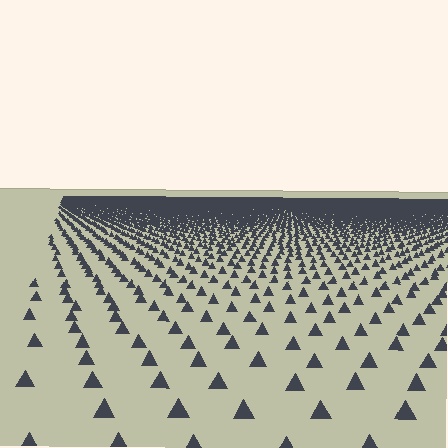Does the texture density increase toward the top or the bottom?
Density increases toward the top.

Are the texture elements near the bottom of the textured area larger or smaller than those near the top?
Larger. Near the bottom, elements are closer to the viewer and appear at a bigger on-screen size.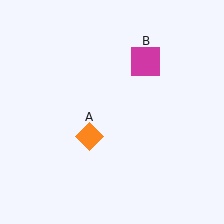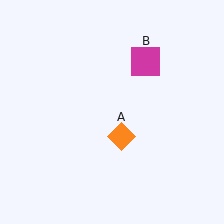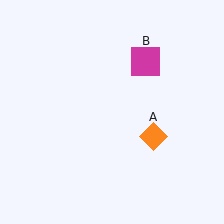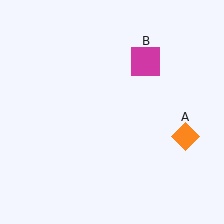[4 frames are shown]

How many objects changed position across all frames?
1 object changed position: orange diamond (object A).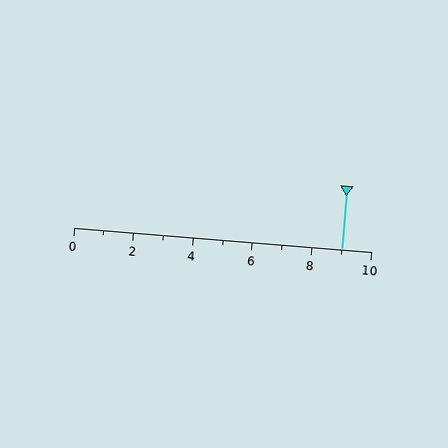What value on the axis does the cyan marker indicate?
The marker indicates approximately 9.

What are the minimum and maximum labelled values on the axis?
The axis runs from 0 to 10.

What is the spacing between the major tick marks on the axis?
The major ticks are spaced 2 apart.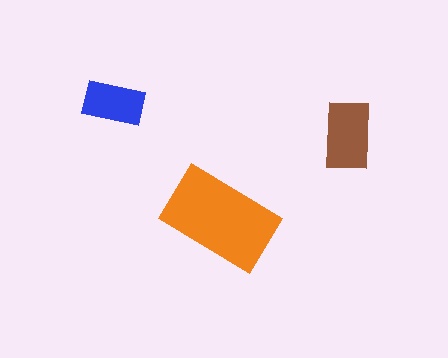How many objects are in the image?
There are 3 objects in the image.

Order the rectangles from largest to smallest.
the orange one, the brown one, the blue one.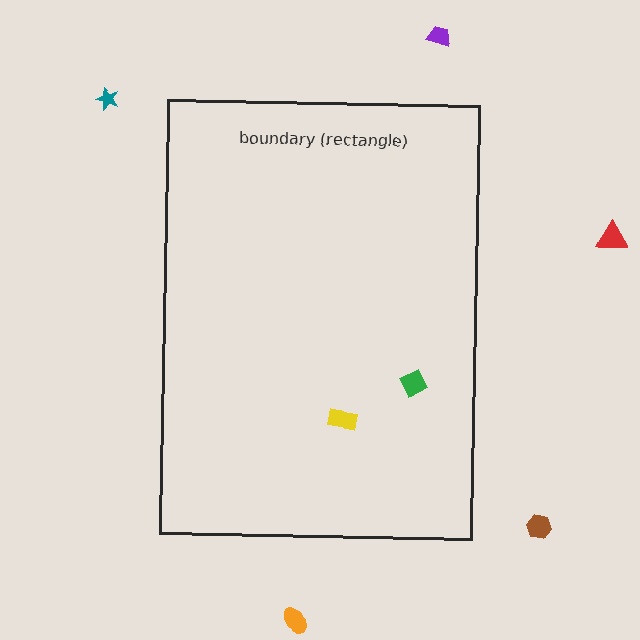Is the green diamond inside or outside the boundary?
Inside.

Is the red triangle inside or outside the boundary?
Outside.